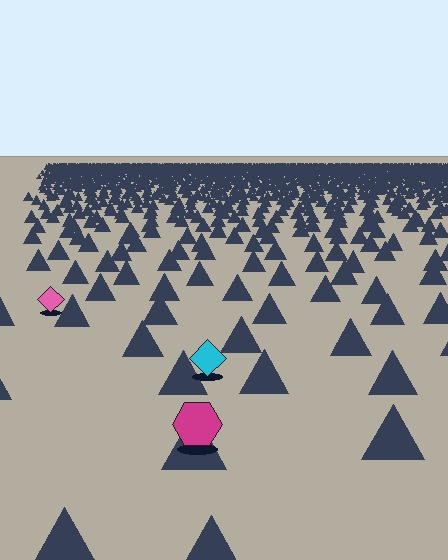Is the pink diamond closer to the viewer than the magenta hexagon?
No. The magenta hexagon is closer — you can tell from the texture gradient: the ground texture is coarser near it.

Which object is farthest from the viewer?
The pink diamond is farthest from the viewer. It appears smaller and the ground texture around it is denser.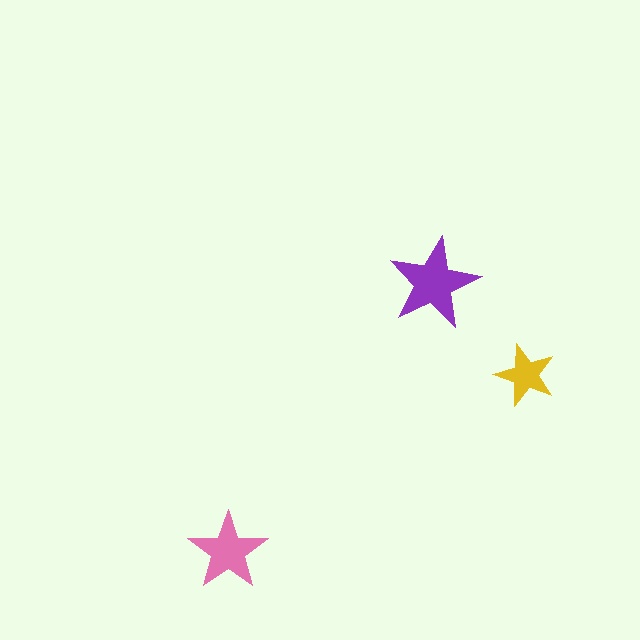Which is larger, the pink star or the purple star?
The purple one.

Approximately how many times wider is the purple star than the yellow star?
About 1.5 times wider.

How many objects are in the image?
There are 3 objects in the image.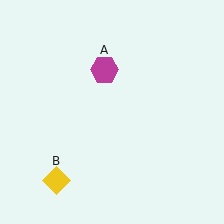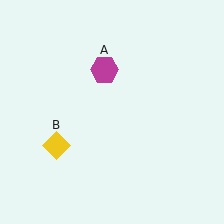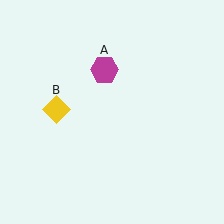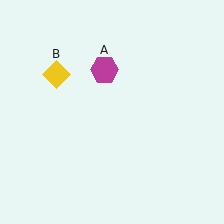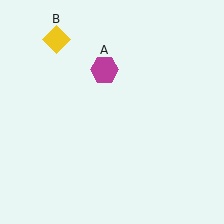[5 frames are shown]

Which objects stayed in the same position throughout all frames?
Magenta hexagon (object A) remained stationary.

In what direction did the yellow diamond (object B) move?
The yellow diamond (object B) moved up.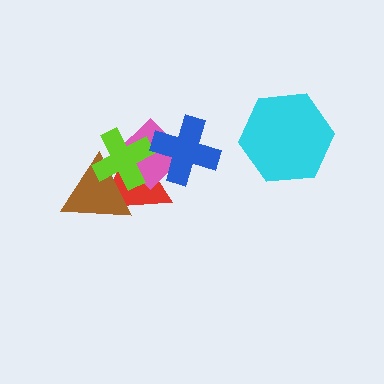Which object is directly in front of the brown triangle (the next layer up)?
The pink diamond is directly in front of the brown triangle.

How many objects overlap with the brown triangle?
3 objects overlap with the brown triangle.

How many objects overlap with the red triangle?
4 objects overlap with the red triangle.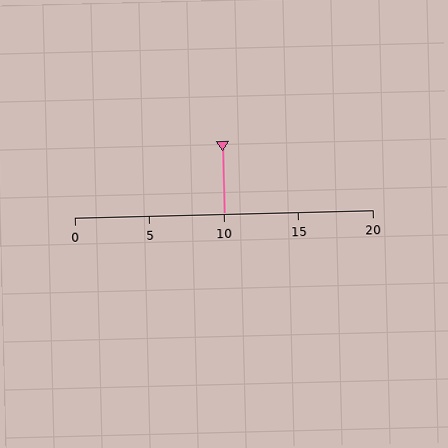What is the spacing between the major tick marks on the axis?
The major ticks are spaced 5 apart.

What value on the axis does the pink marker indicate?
The marker indicates approximately 10.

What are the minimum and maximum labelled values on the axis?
The axis runs from 0 to 20.